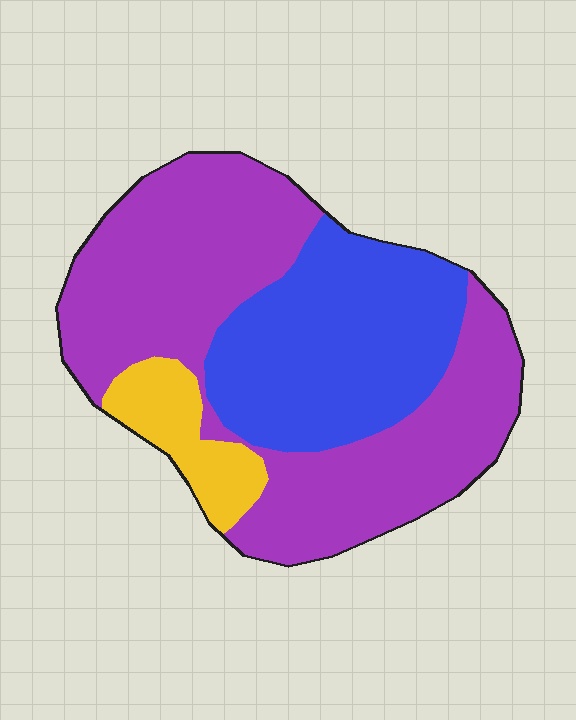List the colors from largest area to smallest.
From largest to smallest: purple, blue, yellow.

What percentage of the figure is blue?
Blue takes up about one third (1/3) of the figure.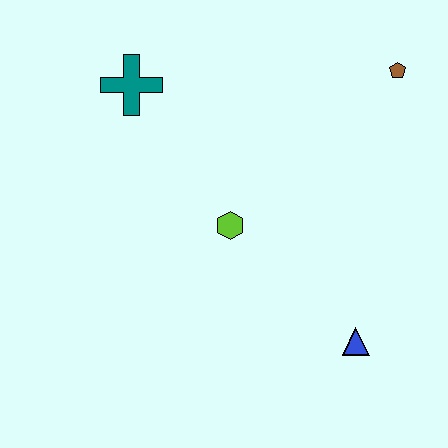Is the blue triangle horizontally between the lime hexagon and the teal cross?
No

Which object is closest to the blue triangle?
The lime hexagon is closest to the blue triangle.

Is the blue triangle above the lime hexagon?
No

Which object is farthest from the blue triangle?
The teal cross is farthest from the blue triangle.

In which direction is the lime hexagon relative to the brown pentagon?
The lime hexagon is to the left of the brown pentagon.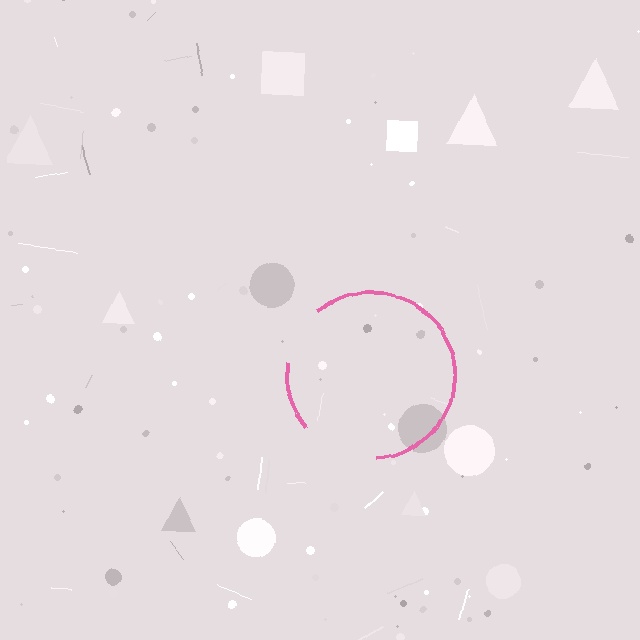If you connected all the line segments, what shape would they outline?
They would outline a circle.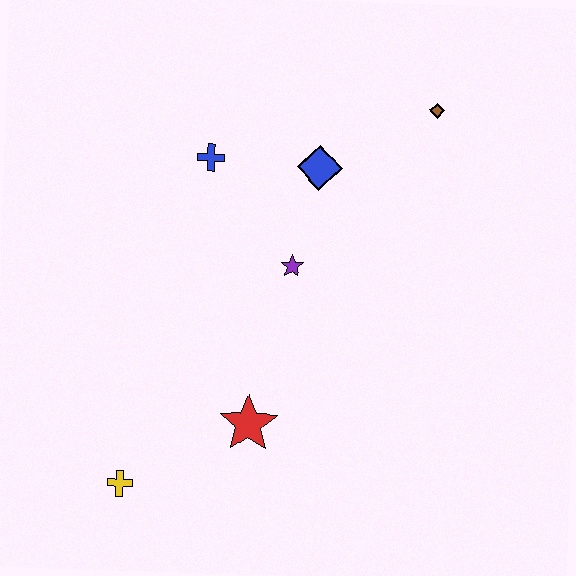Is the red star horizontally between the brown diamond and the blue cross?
Yes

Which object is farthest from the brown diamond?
The yellow cross is farthest from the brown diamond.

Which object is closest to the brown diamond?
The blue diamond is closest to the brown diamond.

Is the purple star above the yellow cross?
Yes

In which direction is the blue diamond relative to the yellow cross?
The blue diamond is above the yellow cross.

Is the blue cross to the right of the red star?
No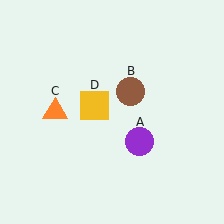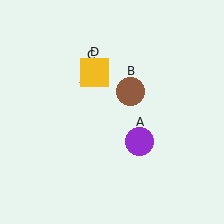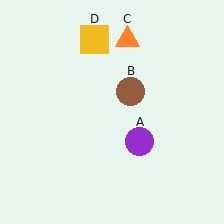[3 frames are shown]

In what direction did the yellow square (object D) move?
The yellow square (object D) moved up.